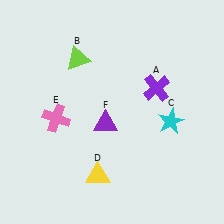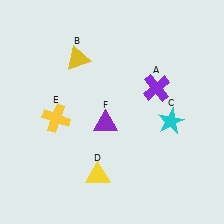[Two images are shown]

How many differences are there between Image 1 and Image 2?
There are 2 differences between the two images.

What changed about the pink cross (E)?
In Image 1, E is pink. In Image 2, it changed to yellow.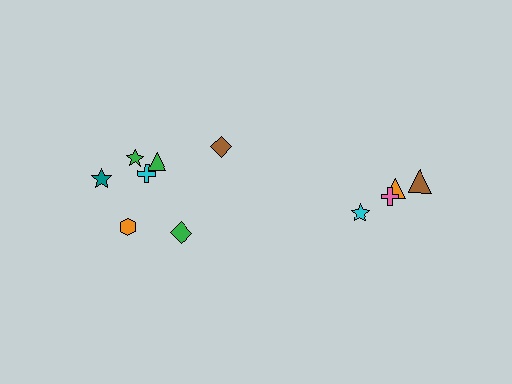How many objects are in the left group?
There are 7 objects.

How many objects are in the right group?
There are 4 objects.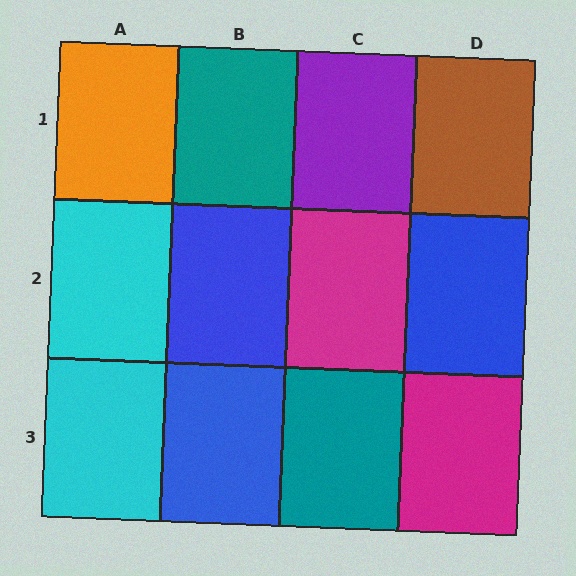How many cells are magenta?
2 cells are magenta.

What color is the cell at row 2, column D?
Blue.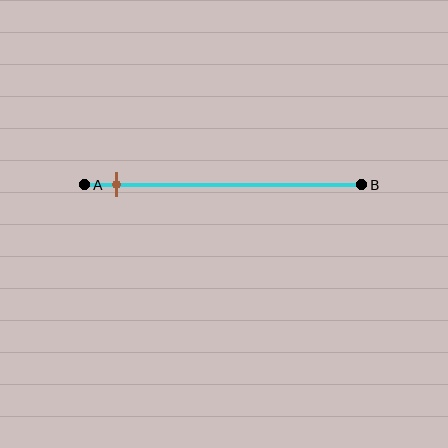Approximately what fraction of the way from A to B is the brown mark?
The brown mark is approximately 10% of the way from A to B.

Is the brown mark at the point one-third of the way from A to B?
No, the mark is at about 10% from A, not at the 33% one-third point.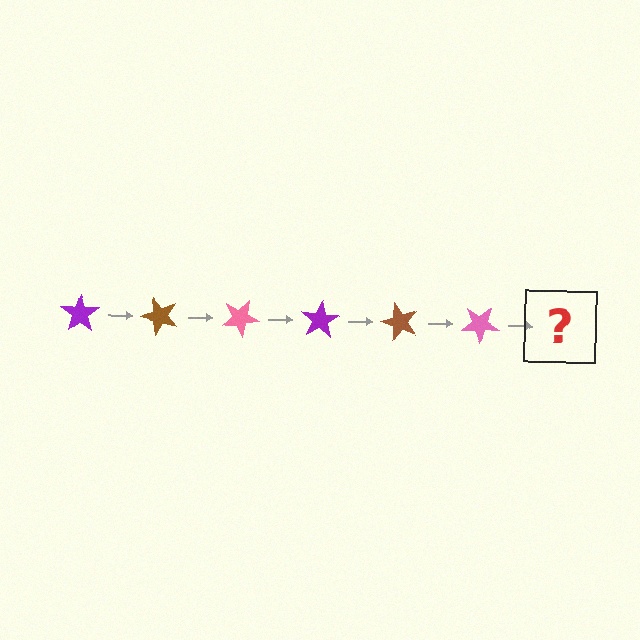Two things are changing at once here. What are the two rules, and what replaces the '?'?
The two rules are that it rotates 50 degrees each step and the color cycles through purple, brown, and pink. The '?' should be a purple star, rotated 300 degrees from the start.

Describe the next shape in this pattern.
It should be a purple star, rotated 300 degrees from the start.